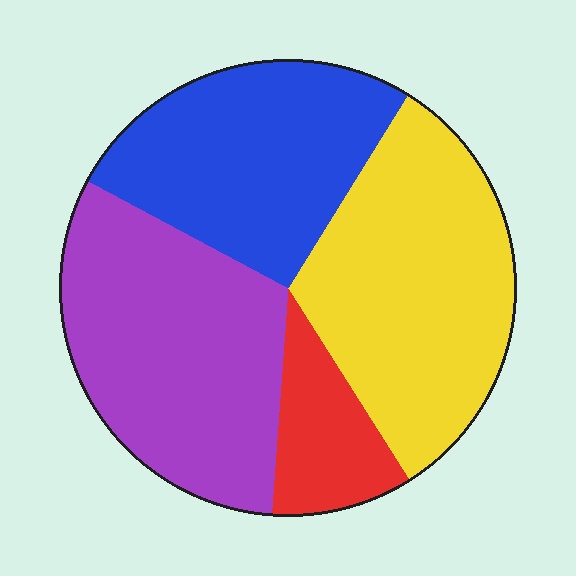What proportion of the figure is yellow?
Yellow covers about 30% of the figure.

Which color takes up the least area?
Red, at roughly 10%.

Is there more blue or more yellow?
Yellow.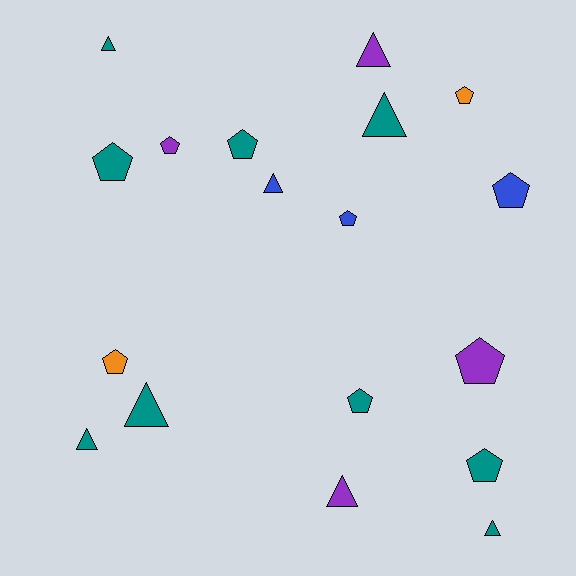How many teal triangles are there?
There are 5 teal triangles.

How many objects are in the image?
There are 18 objects.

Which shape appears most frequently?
Pentagon, with 10 objects.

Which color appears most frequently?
Teal, with 9 objects.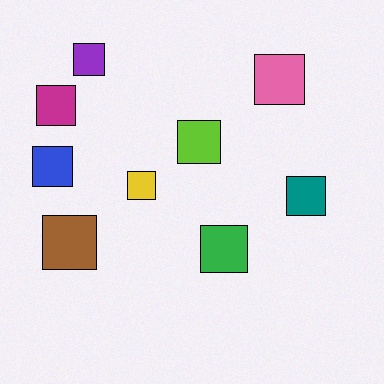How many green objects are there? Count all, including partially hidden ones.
There is 1 green object.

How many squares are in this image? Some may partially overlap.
There are 9 squares.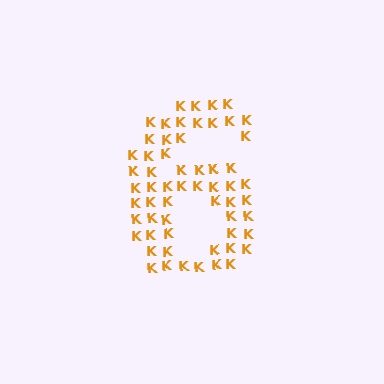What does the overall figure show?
The overall figure shows the digit 6.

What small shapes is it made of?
It is made of small letter K's.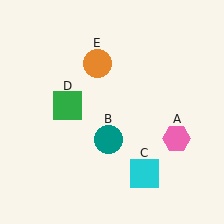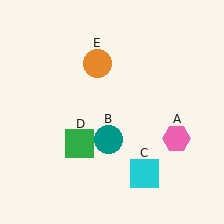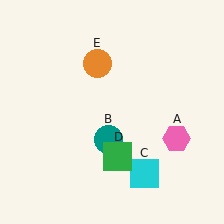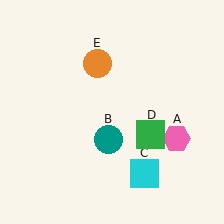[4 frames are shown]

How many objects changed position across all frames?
1 object changed position: green square (object D).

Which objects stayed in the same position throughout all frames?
Pink hexagon (object A) and teal circle (object B) and cyan square (object C) and orange circle (object E) remained stationary.